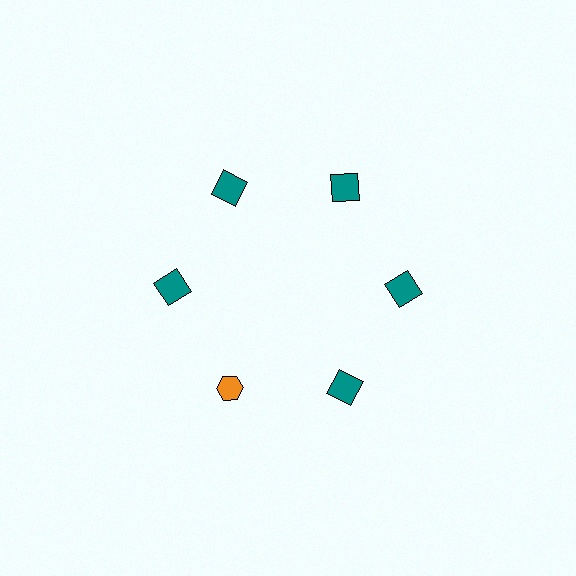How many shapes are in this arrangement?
There are 6 shapes arranged in a ring pattern.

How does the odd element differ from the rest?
It differs in both color (orange instead of teal) and shape (hexagon instead of square).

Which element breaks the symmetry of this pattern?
The orange hexagon at roughly the 7 o'clock position breaks the symmetry. All other shapes are teal squares.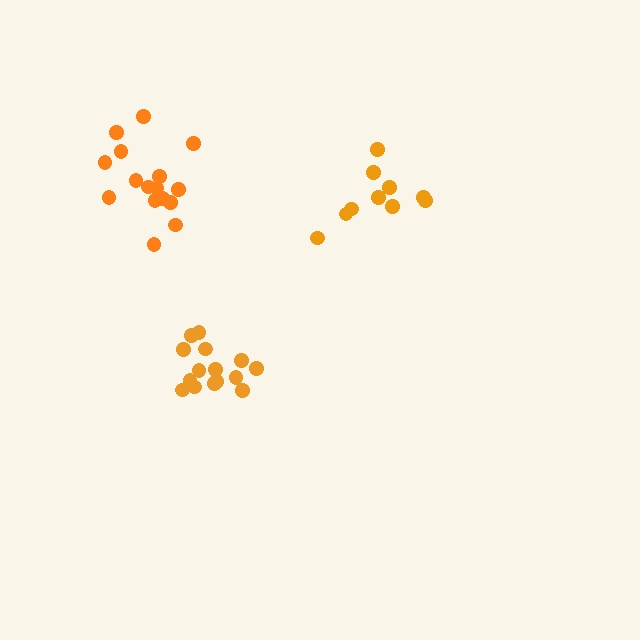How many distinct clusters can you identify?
There are 3 distinct clusters.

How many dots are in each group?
Group 1: 16 dots, Group 2: 16 dots, Group 3: 10 dots (42 total).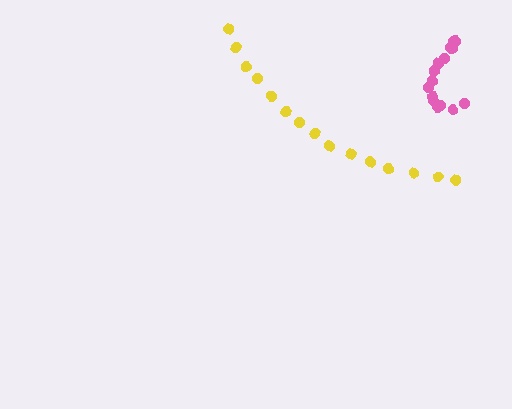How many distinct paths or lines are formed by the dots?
There are 2 distinct paths.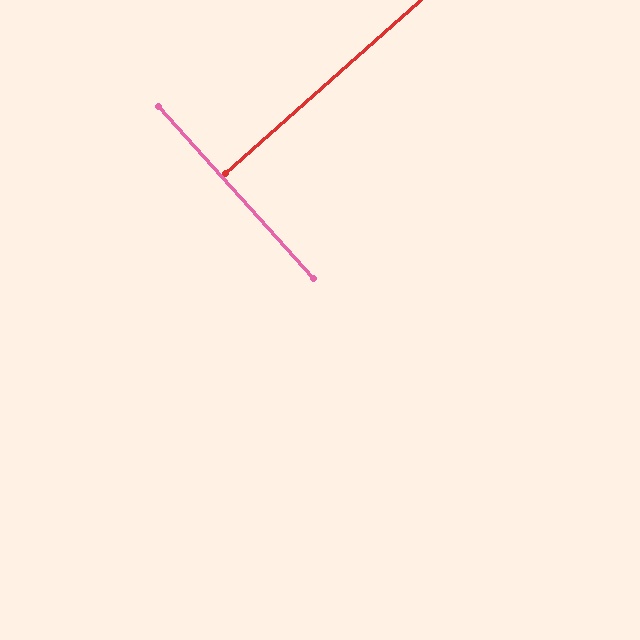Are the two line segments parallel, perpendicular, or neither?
Perpendicular — they meet at approximately 90°.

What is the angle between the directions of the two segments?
Approximately 90 degrees.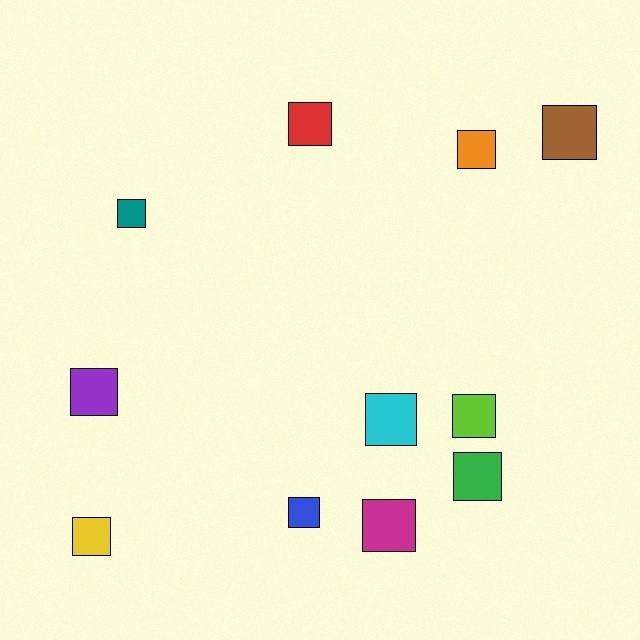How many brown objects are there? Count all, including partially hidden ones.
There is 1 brown object.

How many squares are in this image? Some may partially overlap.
There are 11 squares.